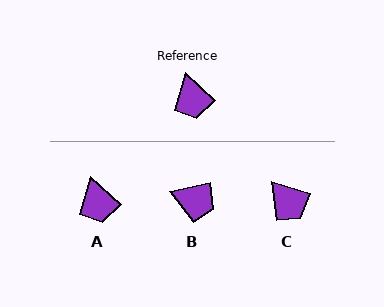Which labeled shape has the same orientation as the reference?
A.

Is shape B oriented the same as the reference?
No, it is off by about 54 degrees.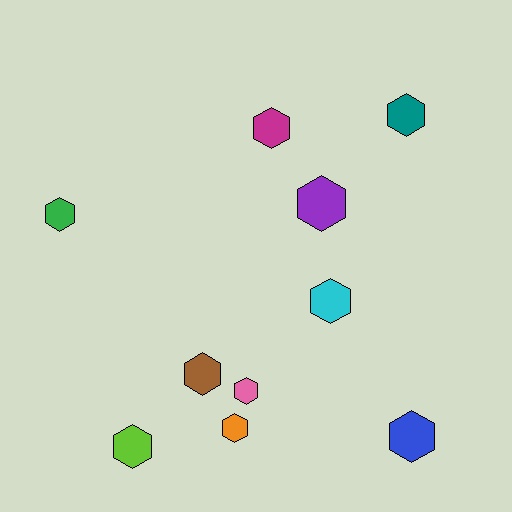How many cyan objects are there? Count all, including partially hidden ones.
There is 1 cyan object.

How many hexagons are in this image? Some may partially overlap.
There are 10 hexagons.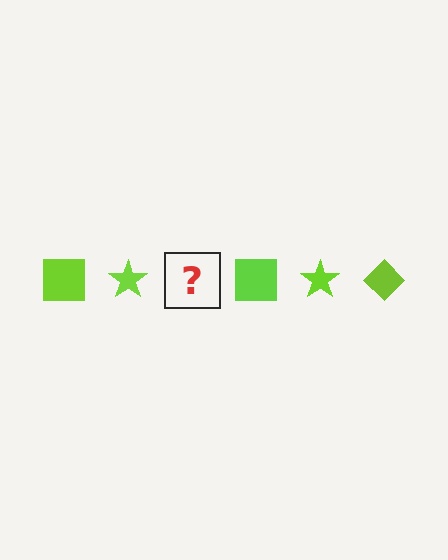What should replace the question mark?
The question mark should be replaced with a lime diamond.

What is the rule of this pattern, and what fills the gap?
The rule is that the pattern cycles through square, star, diamond shapes in lime. The gap should be filled with a lime diamond.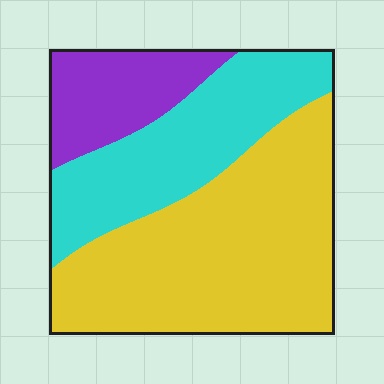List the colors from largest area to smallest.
From largest to smallest: yellow, cyan, purple.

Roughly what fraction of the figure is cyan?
Cyan covers roughly 30% of the figure.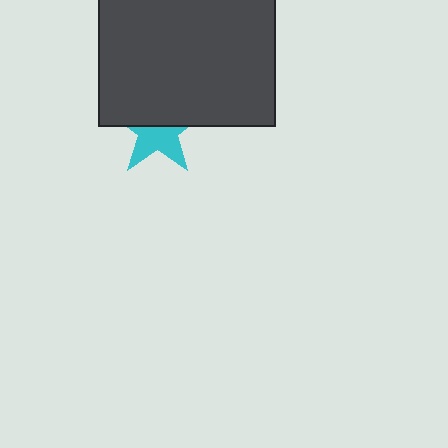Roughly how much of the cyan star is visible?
About half of it is visible (roughly 50%).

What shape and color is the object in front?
The object in front is a dark gray rectangle.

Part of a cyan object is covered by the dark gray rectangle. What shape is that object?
It is a star.